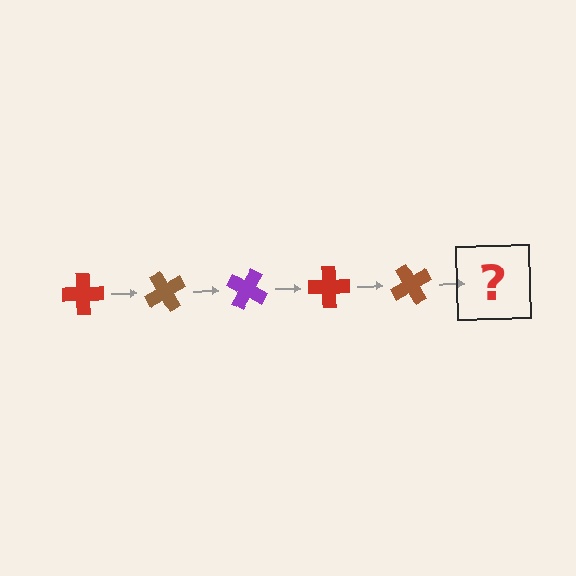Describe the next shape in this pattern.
It should be a purple cross, rotated 300 degrees from the start.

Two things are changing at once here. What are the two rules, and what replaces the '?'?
The two rules are that it rotates 60 degrees each step and the color cycles through red, brown, and purple. The '?' should be a purple cross, rotated 300 degrees from the start.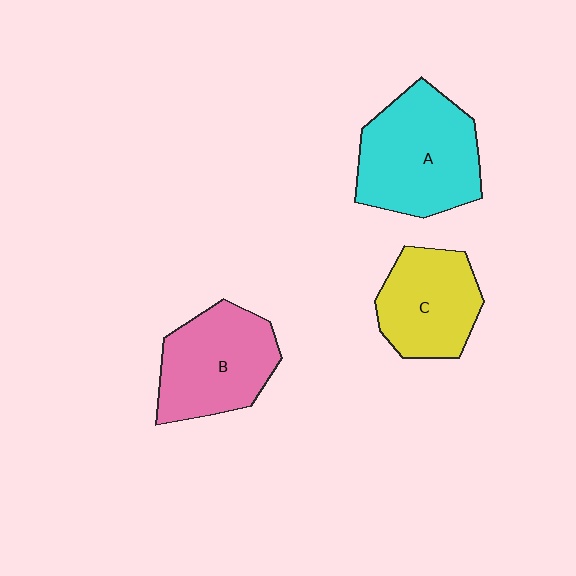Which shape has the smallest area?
Shape C (yellow).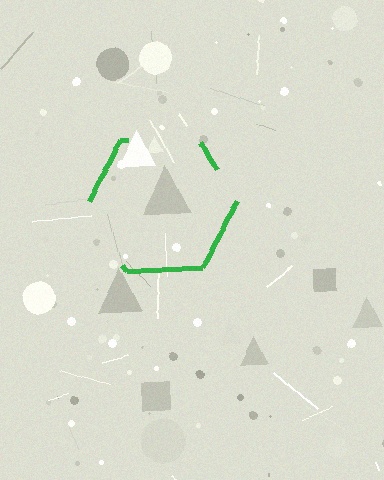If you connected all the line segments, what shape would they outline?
They would outline a hexagon.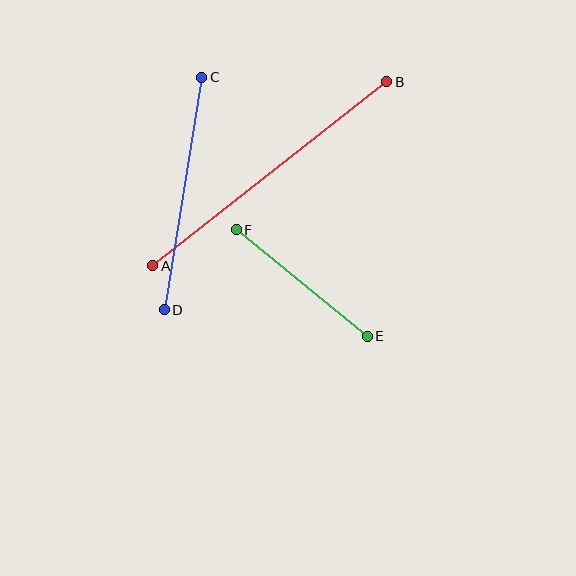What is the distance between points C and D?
The distance is approximately 235 pixels.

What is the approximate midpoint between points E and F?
The midpoint is at approximately (302, 283) pixels.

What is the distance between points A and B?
The distance is approximately 298 pixels.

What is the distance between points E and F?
The distance is approximately 169 pixels.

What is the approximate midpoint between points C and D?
The midpoint is at approximately (183, 193) pixels.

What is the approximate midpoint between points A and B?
The midpoint is at approximately (270, 174) pixels.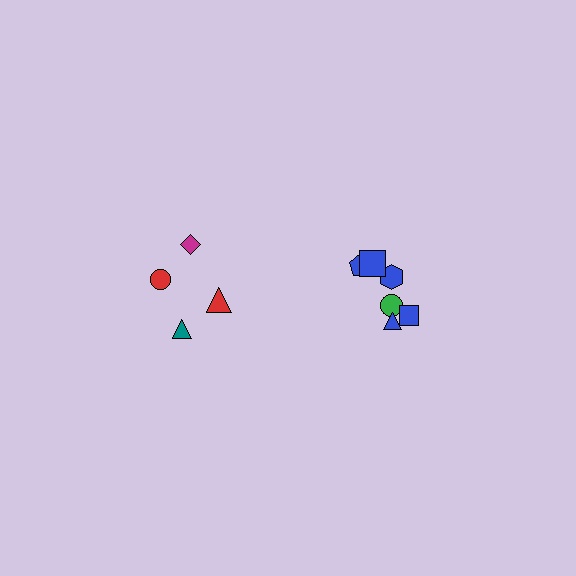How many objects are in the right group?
There are 6 objects.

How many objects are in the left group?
There are 4 objects.